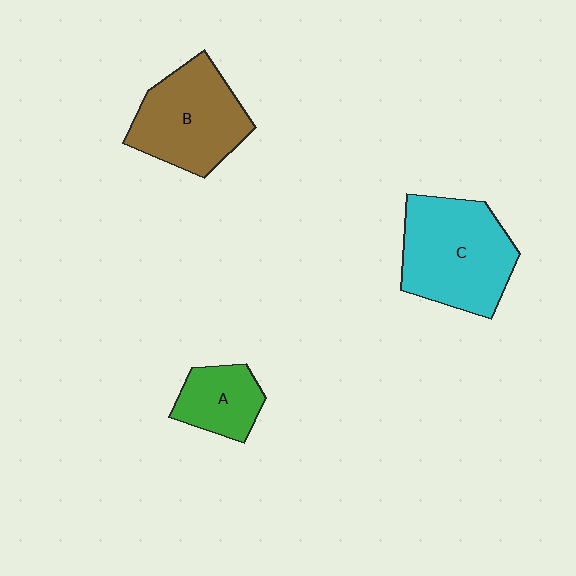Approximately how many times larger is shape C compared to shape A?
Approximately 2.1 times.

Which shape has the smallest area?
Shape A (green).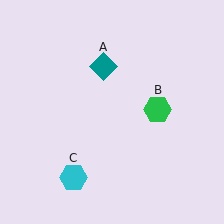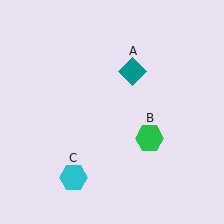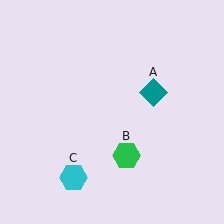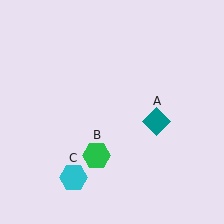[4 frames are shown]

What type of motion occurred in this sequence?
The teal diamond (object A), green hexagon (object B) rotated clockwise around the center of the scene.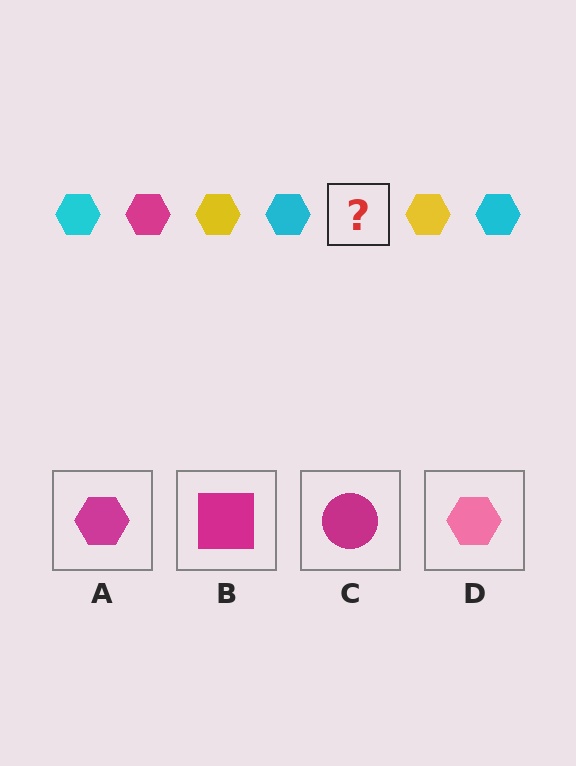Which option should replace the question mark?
Option A.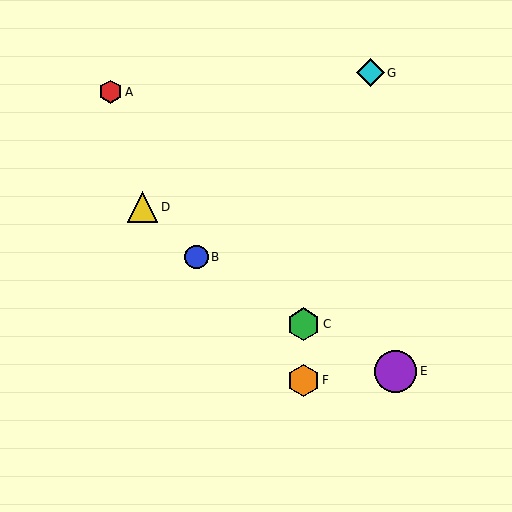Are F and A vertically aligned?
No, F is at x≈303 and A is at x≈111.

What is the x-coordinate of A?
Object A is at x≈111.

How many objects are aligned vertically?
2 objects (C, F) are aligned vertically.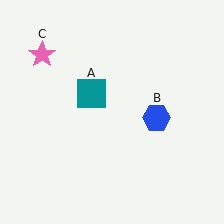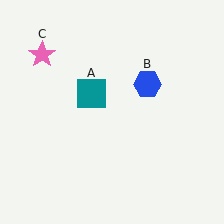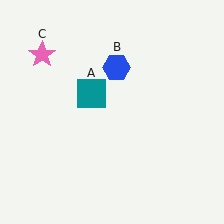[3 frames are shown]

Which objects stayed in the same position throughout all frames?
Teal square (object A) and pink star (object C) remained stationary.